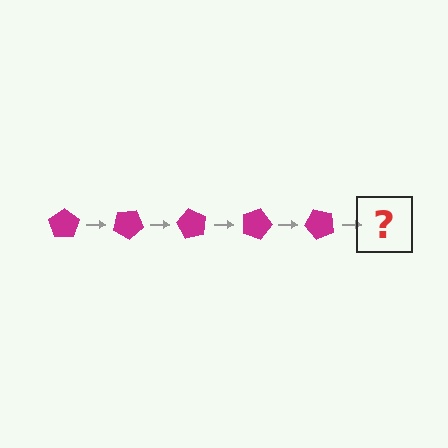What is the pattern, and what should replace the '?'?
The pattern is that the pentagon rotates 30 degrees each step. The '?' should be a magenta pentagon rotated 150 degrees.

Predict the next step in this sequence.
The next step is a magenta pentagon rotated 150 degrees.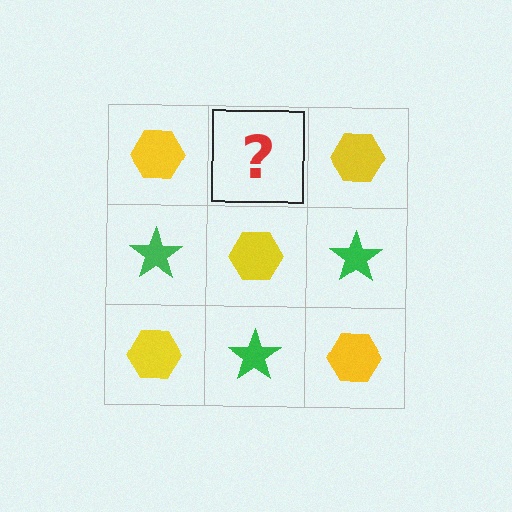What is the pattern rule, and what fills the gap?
The rule is that it alternates yellow hexagon and green star in a checkerboard pattern. The gap should be filled with a green star.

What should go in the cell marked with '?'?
The missing cell should contain a green star.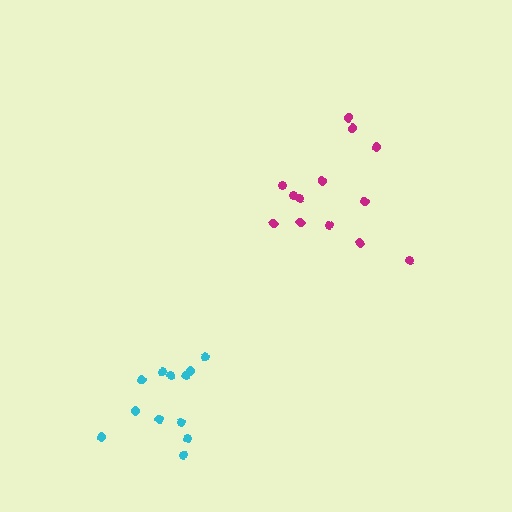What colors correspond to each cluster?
The clusters are colored: magenta, cyan.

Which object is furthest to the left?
The cyan cluster is leftmost.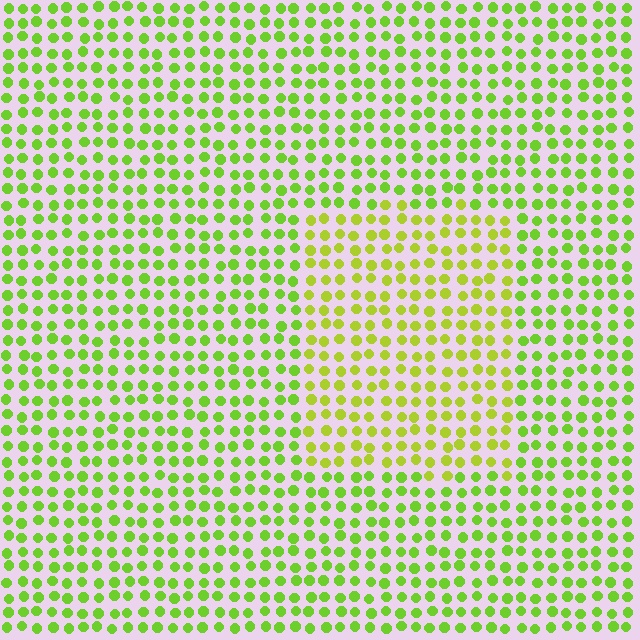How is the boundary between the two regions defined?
The boundary is defined purely by a slight shift in hue (about 22 degrees). Spacing, size, and orientation are identical on both sides.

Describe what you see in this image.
The image is filled with small lime elements in a uniform arrangement. A rectangle-shaped region is visible where the elements are tinted to a slightly different hue, forming a subtle color boundary.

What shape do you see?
I see a rectangle.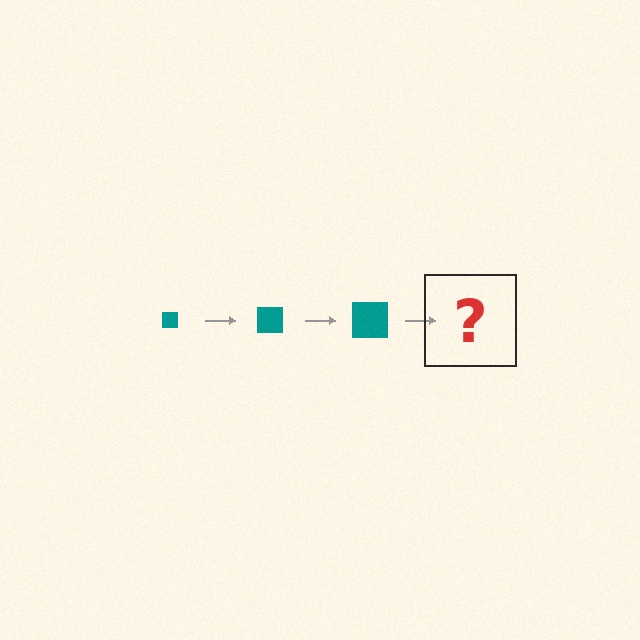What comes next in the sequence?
The next element should be a teal square, larger than the previous one.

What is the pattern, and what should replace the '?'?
The pattern is that the square gets progressively larger each step. The '?' should be a teal square, larger than the previous one.